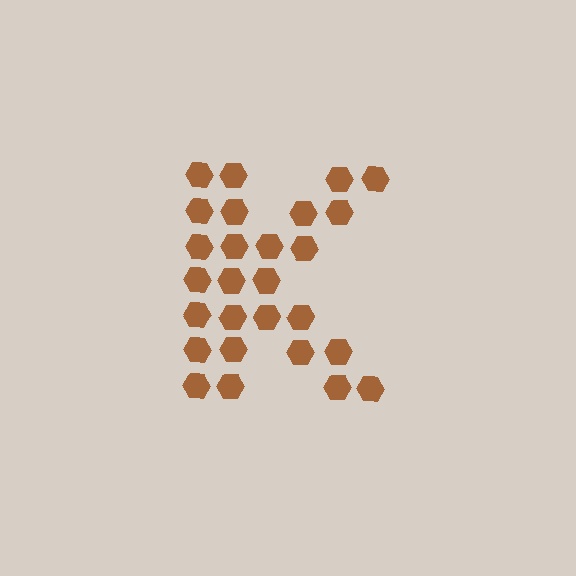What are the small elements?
The small elements are hexagons.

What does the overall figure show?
The overall figure shows the letter K.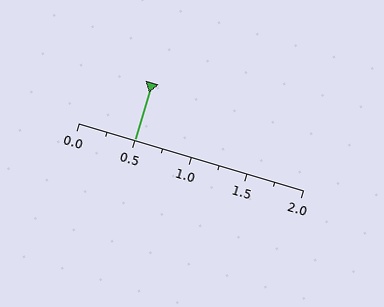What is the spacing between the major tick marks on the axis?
The major ticks are spaced 0.5 apart.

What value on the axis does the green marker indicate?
The marker indicates approximately 0.5.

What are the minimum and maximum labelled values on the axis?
The axis runs from 0.0 to 2.0.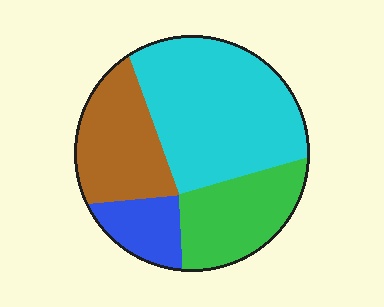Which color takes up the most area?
Cyan, at roughly 45%.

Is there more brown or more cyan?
Cyan.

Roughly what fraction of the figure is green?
Green takes up less than a quarter of the figure.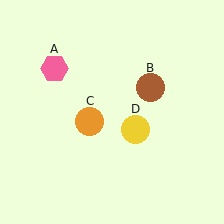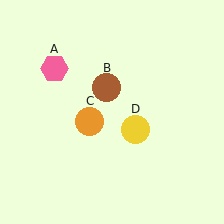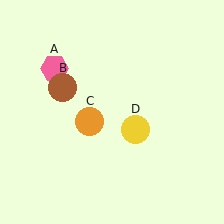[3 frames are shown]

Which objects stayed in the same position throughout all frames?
Pink hexagon (object A) and orange circle (object C) and yellow circle (object D) remained stationary.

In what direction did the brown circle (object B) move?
The brown circle (object B) moved left.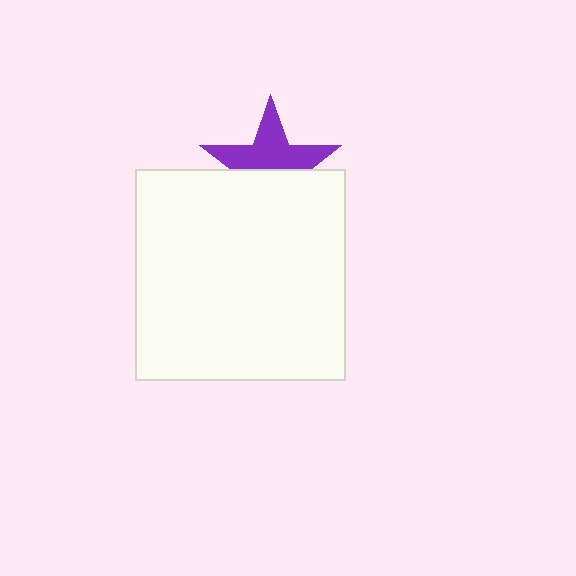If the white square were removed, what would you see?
You would see the complete purple star.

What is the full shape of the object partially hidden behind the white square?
The partially hidden object is a purple star.